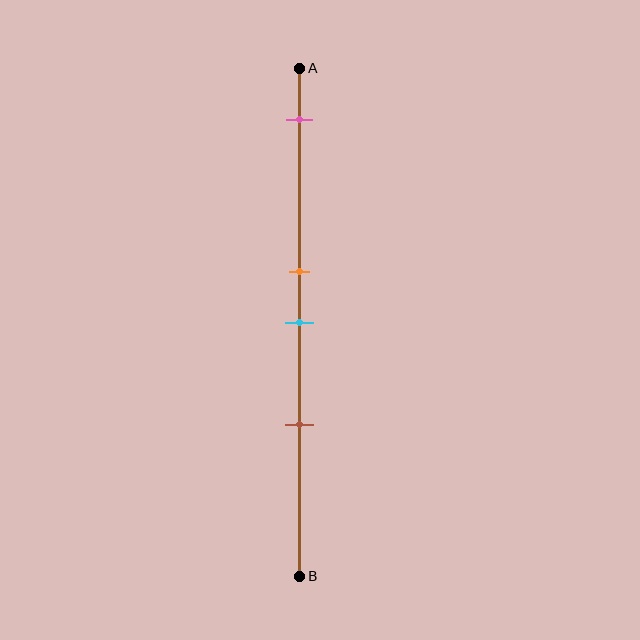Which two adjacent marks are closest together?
The orange and cyan marks are the closest adjacent pair.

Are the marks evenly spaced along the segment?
No, the marks are not evenly spaced.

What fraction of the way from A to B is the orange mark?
The orange mark is approximately 40% (0.4) of the way from A to B.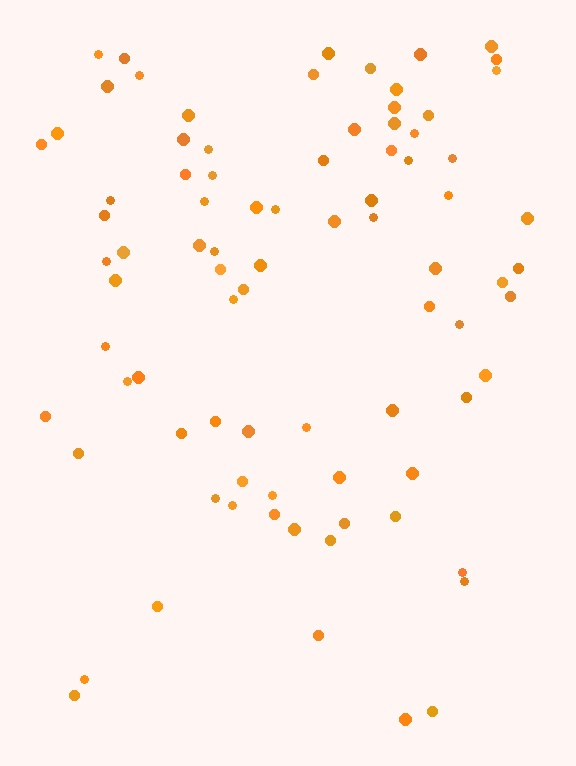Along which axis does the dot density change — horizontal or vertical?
Vertical.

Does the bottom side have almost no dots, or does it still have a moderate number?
Still a moderate number, just noticeably fewer than the top.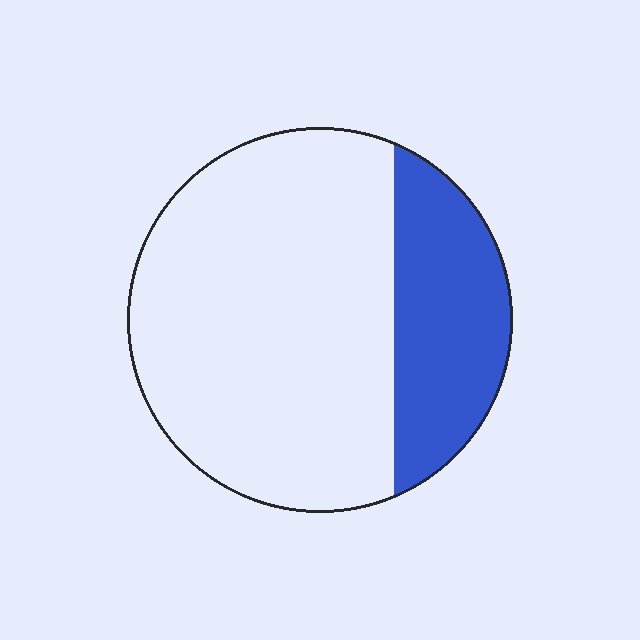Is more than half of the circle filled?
No.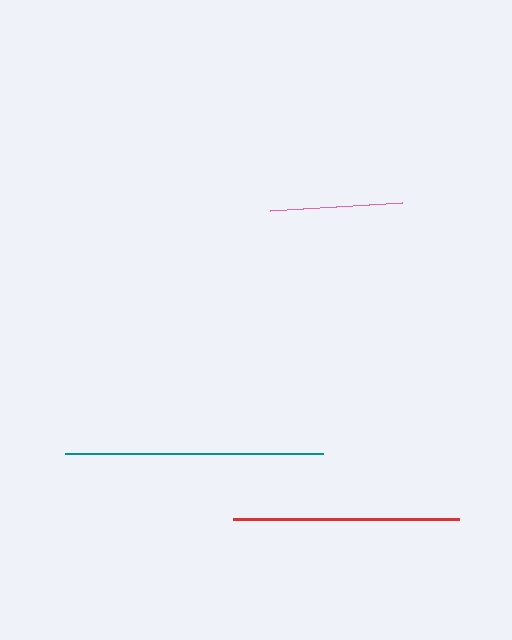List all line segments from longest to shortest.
From longest to shortest: teal, red, pink.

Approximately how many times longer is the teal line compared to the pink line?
The teal line is approximately 2.0 times the length of the pink line.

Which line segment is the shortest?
The pink line is the shortest at approximately 133 pixels.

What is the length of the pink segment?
The pink segment is approximately 133 pixels long.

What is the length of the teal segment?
The teal segment is approximately 259 pixels long.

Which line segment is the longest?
The teal line is the longest at approximately 259 pixels.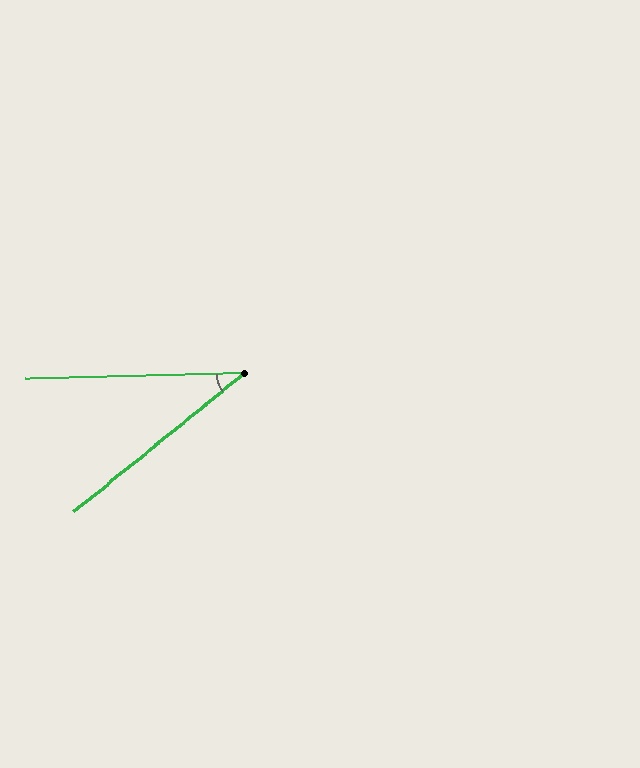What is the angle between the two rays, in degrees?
Approximately 38 degrees.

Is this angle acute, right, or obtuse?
It is acute.